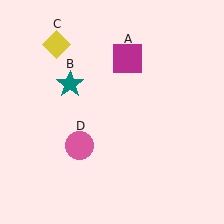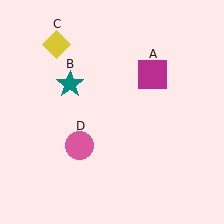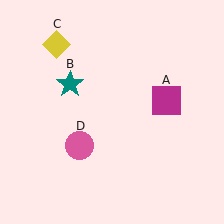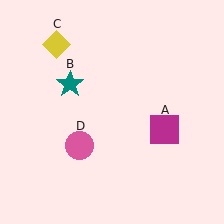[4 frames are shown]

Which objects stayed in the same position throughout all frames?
Teal star (object B) and yellow diamond (object C) and pink circle (object D) remained stationary.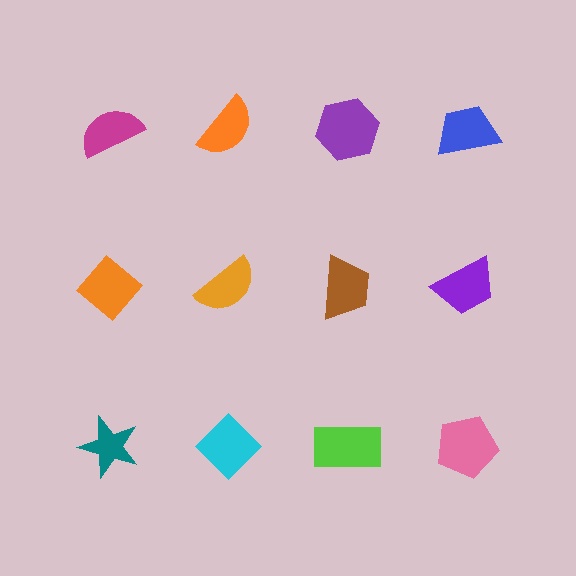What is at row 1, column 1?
A magenta semicircle.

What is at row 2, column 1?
An orange diamond.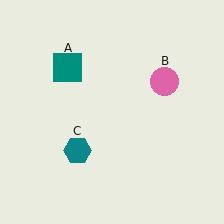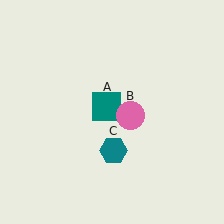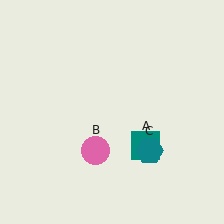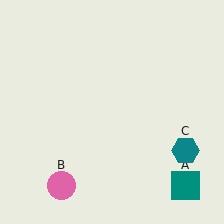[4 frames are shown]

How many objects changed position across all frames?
3 objects changed position: teal square (object A), pink circle (object B), teal hexagon (object C).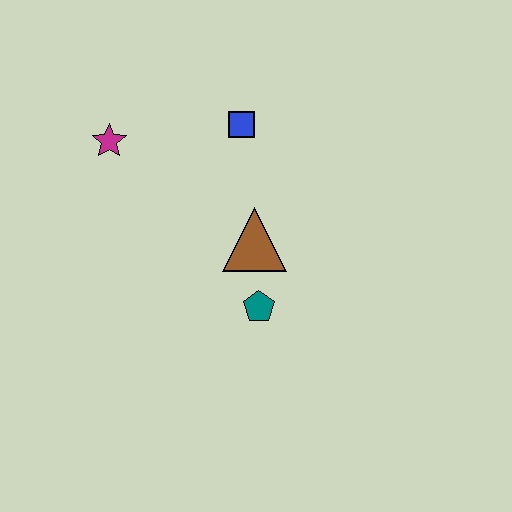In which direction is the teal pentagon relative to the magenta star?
The teal pentagon is below the magenta star.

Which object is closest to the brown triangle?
The teal pentagon is closest to the brown triangle.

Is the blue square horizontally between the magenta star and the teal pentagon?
Yes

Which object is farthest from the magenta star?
The teal pentagon is farthest from the magenta star.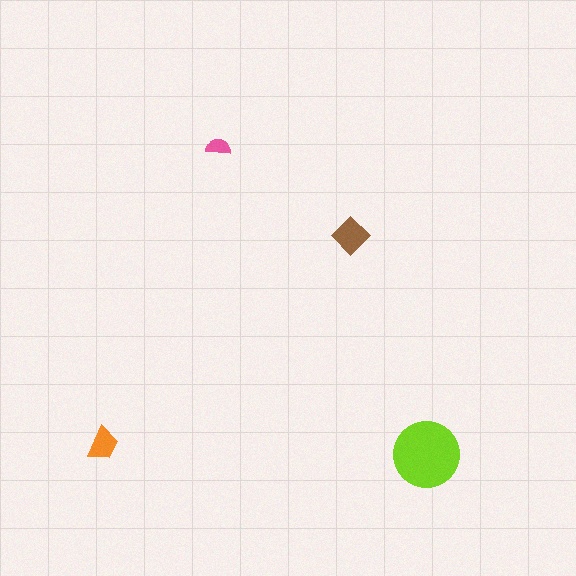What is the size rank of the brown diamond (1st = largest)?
2nd.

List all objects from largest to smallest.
The lime circle, the brown diamond, the orange trapezoid, the pink semicircle.